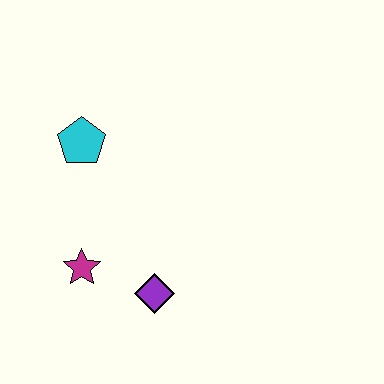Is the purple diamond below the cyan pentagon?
Yes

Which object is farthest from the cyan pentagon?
The purple diamond is farthest from the cyan pentagon.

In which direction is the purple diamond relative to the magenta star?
The purple diamond is to the right of the magenta star.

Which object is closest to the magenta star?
The purple diamond is closest to the magenta star.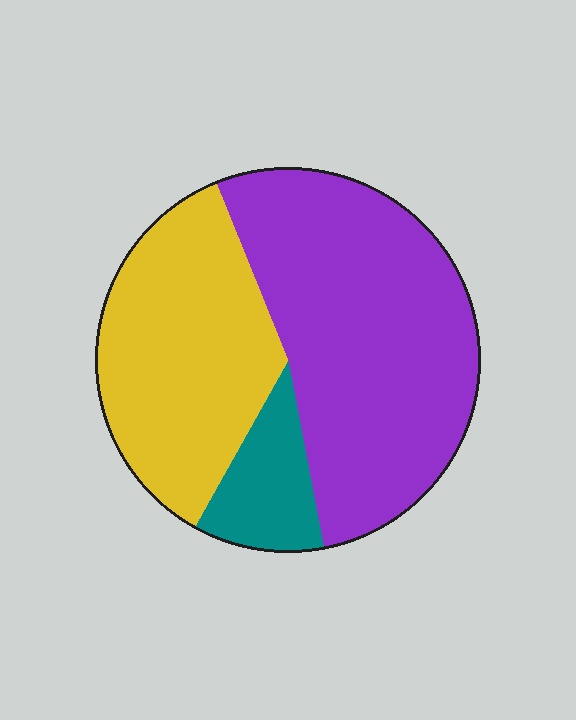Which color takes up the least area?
Teal, at roughly 10%.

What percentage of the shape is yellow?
Yellow covers 36% of the shape.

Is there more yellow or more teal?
Yellow.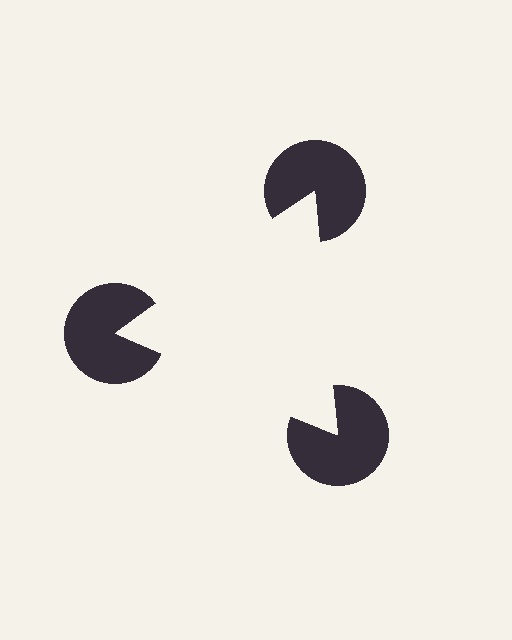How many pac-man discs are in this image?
There are 3 — one at each vertex of the illusory triangle.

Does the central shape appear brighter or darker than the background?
It typically appears slightly brighter than the background, even though no actual brightness change is drawn.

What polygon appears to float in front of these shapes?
An illusory triangle — its edges are inferred from the aligned wedge cuts in the pac-man discs, not physically drawn.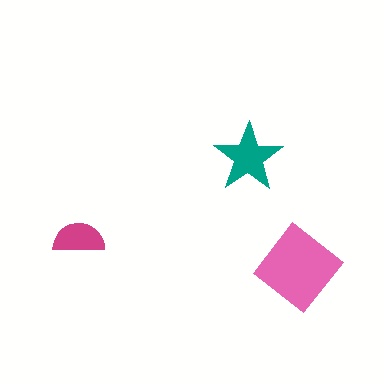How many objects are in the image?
There are 3 objects in the image.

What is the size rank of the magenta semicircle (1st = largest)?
3rd.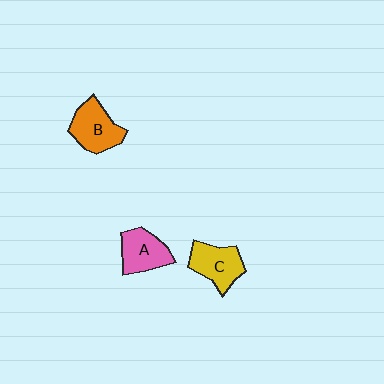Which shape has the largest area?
Shape B (orange).